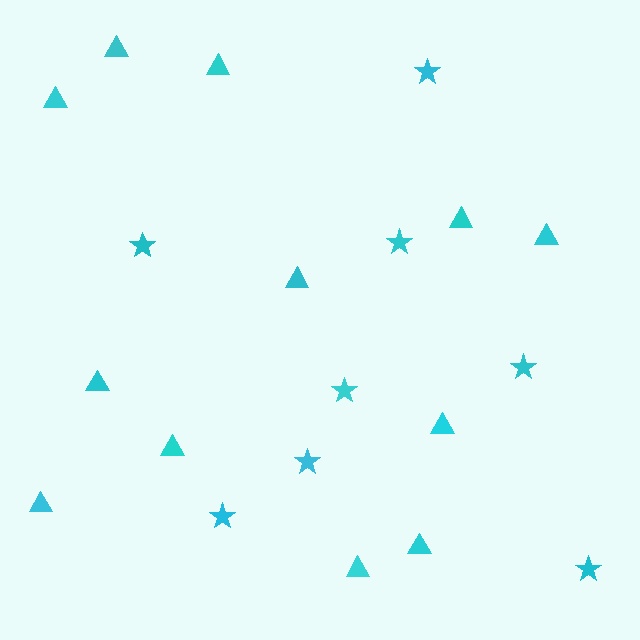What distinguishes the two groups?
There are 2 groups: one group of triangles (12) and one group of stars (8).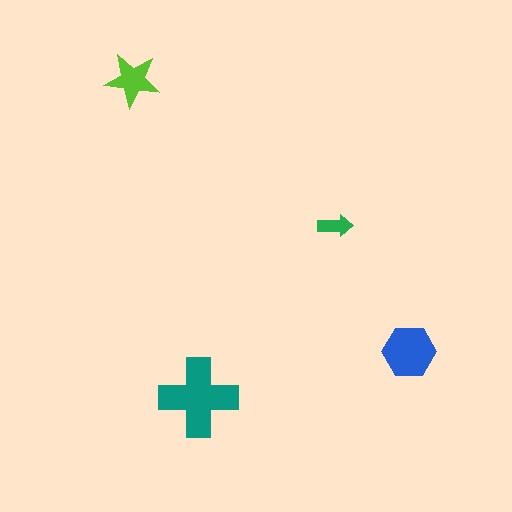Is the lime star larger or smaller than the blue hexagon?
Smaller.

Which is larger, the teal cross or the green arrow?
The teal cross.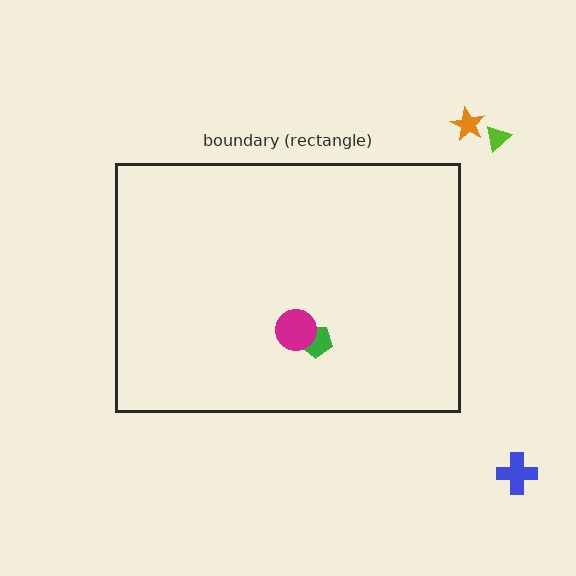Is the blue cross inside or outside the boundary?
Outside.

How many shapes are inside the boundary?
2 inside, 3 outside.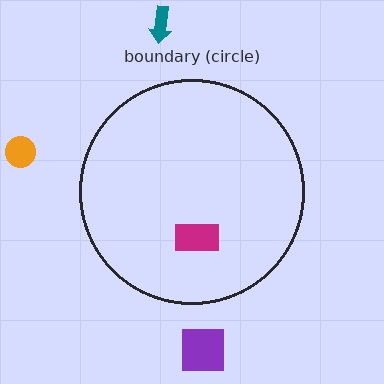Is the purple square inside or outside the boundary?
Outside.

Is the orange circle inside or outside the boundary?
Outside.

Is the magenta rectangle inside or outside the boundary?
Inside.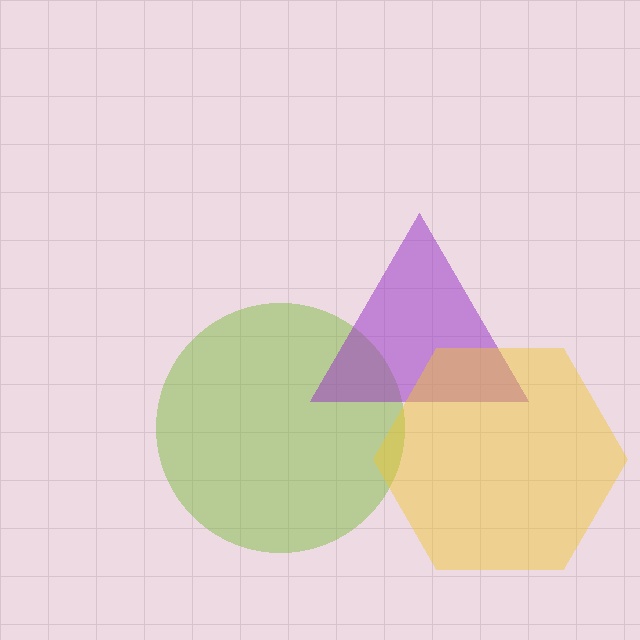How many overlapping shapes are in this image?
There are 3 overlapping shapes in the image.